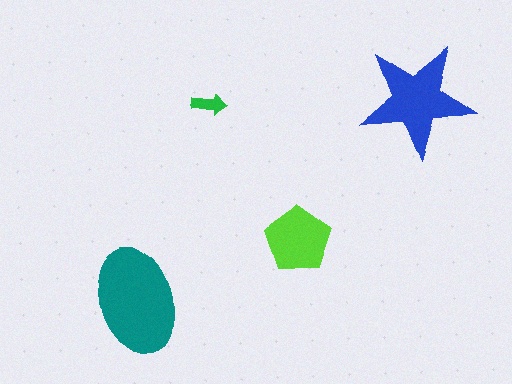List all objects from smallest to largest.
The green arrow, the lime pentagon, the blue star, the teal ellipse.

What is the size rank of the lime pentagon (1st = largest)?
3rd.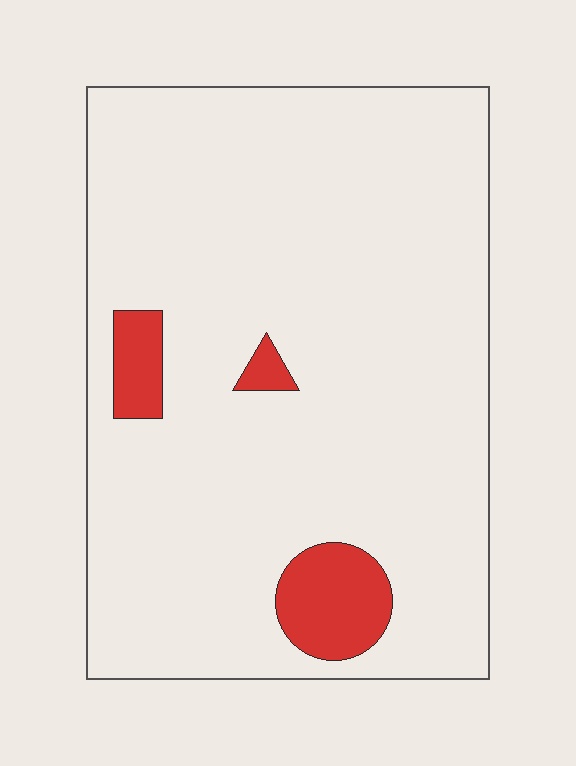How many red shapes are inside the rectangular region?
3.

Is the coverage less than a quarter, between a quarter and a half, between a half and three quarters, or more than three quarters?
Less than a quarter.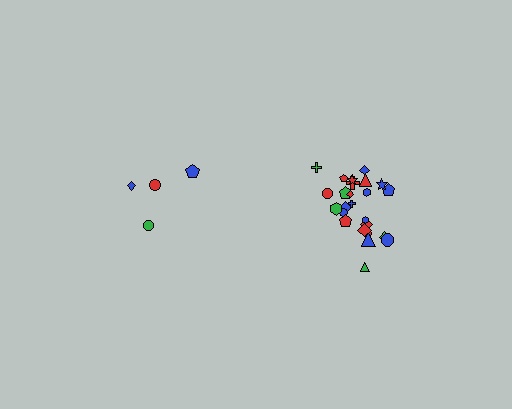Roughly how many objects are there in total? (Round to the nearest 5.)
Roughly 30 objects in total.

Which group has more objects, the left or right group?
The right group.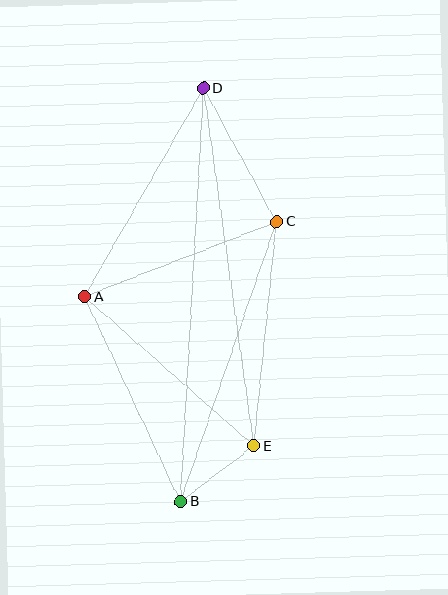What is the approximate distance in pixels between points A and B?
The distance between A and B is approximately 226 pixels.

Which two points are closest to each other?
Points B and E are closest to each other.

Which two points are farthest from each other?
Points B and D are farthest from each other.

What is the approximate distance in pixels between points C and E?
The distance between C and E is approximately 225 pixels.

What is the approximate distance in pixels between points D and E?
The distance between D and E is approximately 361 pixels.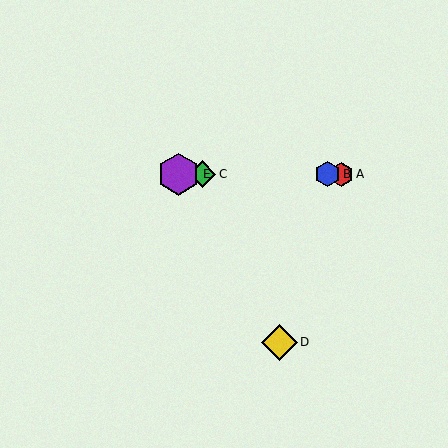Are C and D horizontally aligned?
No, C is at y≈174 and D is at y≈342.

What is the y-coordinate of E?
Object E is at y≈174.